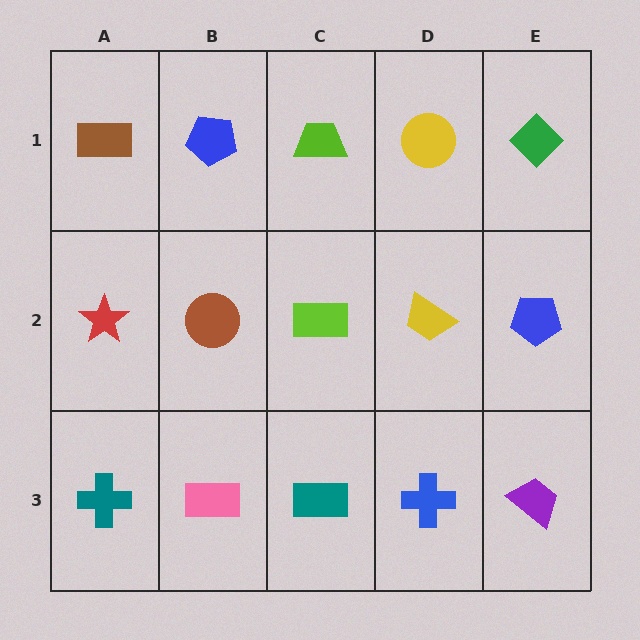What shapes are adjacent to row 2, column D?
A yellow circle (row 1, column D), a blue cross (row 3, column D), a lime rectangle (row 2, column C), a blue pentagon (row 2, column E).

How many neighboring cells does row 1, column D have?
3.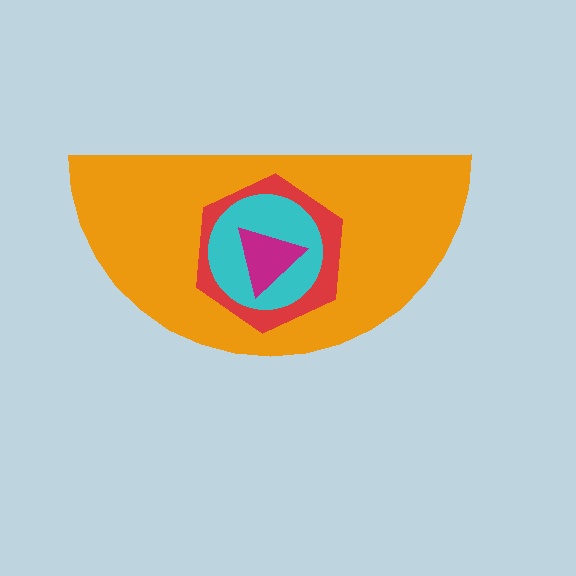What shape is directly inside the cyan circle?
The magenta triangle.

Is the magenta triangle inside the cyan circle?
Yes.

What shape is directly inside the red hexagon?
The cyan circle.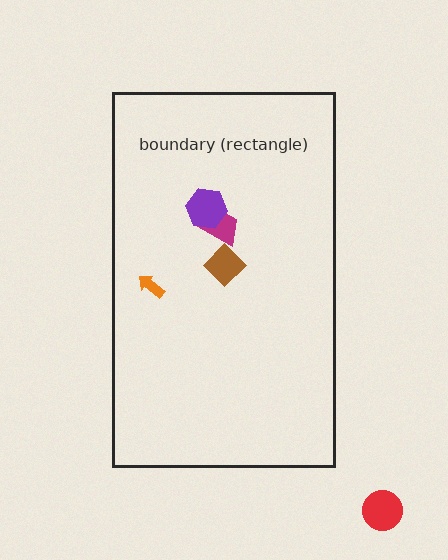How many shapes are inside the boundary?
4 inside, 1 outside.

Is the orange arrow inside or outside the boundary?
Inside.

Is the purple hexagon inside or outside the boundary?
Inside.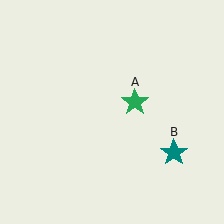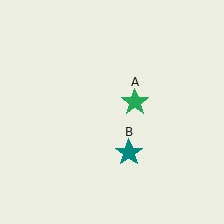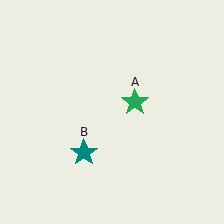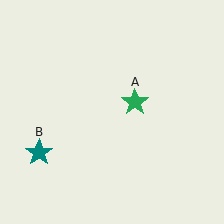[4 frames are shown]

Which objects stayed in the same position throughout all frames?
Green star (object A) remained stationary.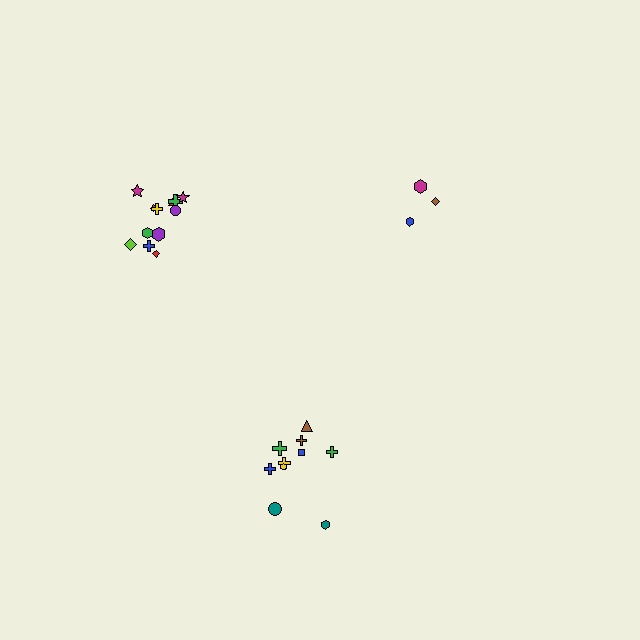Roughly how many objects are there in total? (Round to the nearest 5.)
Roughly 25 objects in total.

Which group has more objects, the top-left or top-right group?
The top-left group.